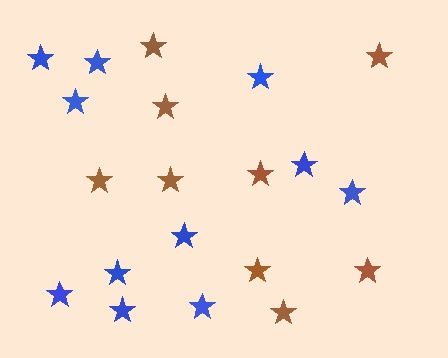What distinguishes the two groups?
There are 2 groups: one group of brown stars (9) and one group of blue stars (11).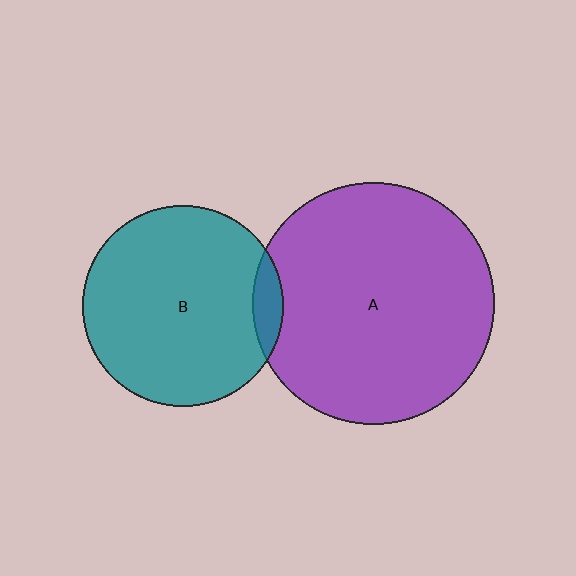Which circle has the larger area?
Circle A (purple).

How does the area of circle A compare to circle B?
Approximately 1.5 times.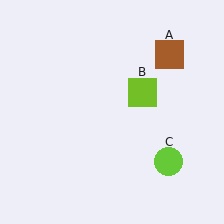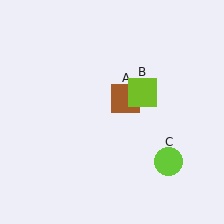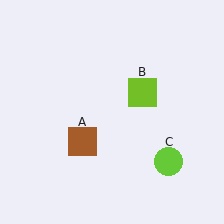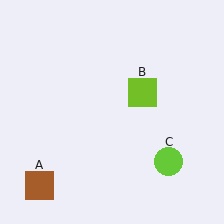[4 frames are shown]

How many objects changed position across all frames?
1 object changed position: brown square (object A).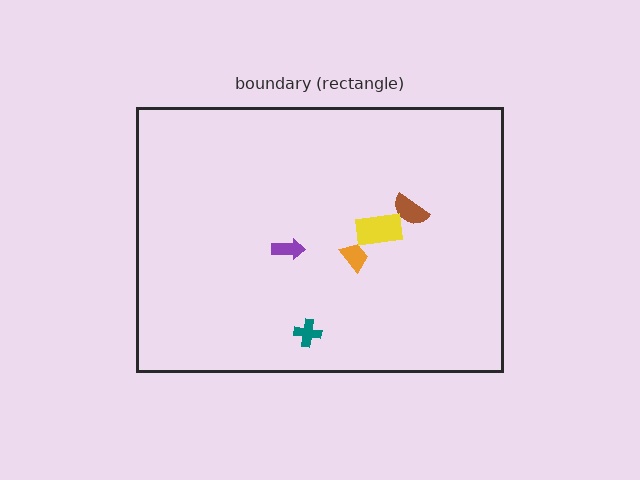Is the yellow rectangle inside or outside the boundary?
Inside.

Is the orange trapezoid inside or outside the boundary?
Inside.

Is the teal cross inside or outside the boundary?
Inside.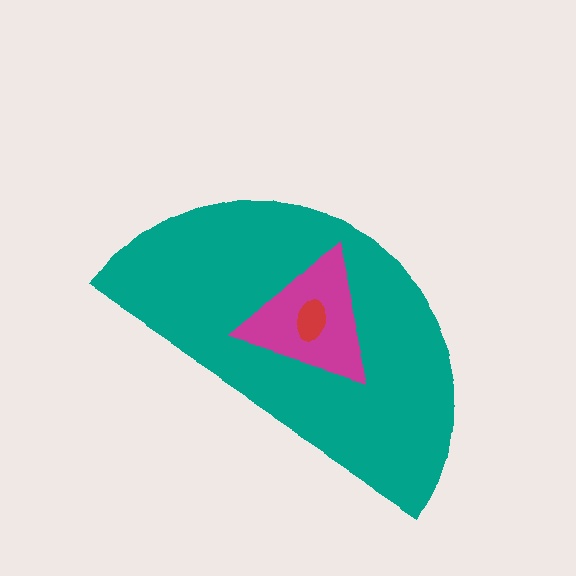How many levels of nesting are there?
3.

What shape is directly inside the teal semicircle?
The magenta triangle.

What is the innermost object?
The red ellipse.